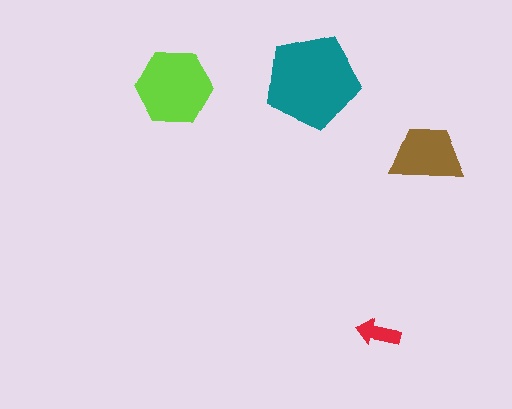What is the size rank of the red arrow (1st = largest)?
4th.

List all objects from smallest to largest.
The red arrow, the brown trapezoid, the lime hexagon, the teal pentagon.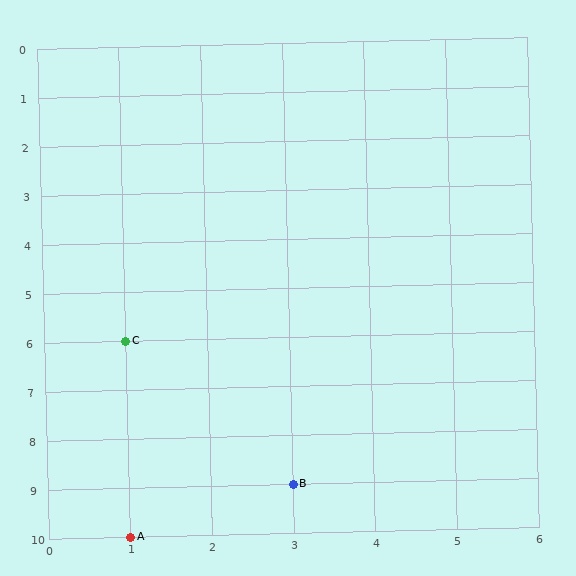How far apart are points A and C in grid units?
Points A and C are 4 rows apart.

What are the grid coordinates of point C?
Point C is at grid coordinates (1, 6).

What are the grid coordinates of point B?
Point B is at grid coordinates (3, 9).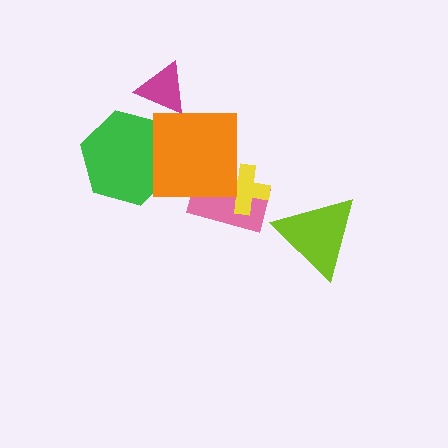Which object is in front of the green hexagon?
The orange square is in front of the green hexagon.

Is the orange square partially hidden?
No, no other shape covers it.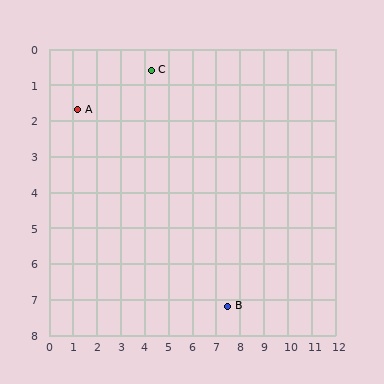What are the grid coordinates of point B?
Point B is at approximately (7.5, 7.2).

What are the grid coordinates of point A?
Point A is at approximately (1.2, 1.7).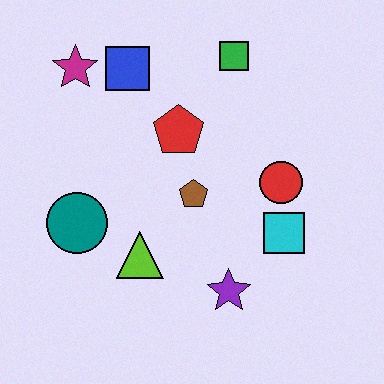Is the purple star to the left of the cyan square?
Yes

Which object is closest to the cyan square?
The red circle is closest to the cyan square.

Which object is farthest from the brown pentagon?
The magenta star is farthest from the brown pentagon.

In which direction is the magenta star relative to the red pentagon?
The magenta star is to the left of the red pentagon.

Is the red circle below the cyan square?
No